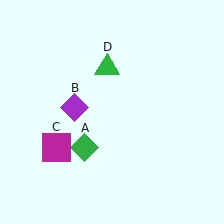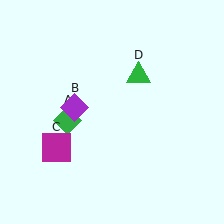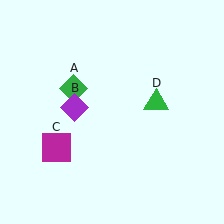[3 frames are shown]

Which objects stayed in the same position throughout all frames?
Purple diamond (object B) and magenta square (object C) remained stationary.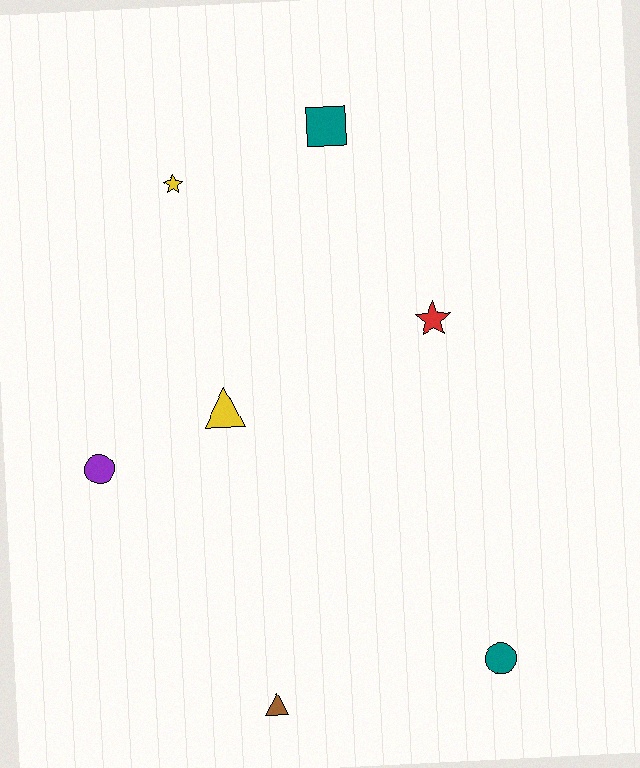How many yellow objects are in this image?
There are 2 yellow objects.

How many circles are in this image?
There are 2 circles.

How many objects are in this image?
There are 7 objects.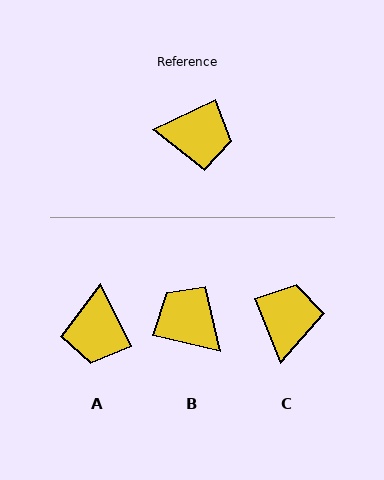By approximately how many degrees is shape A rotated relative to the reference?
Approximately 88 degrees clockwise.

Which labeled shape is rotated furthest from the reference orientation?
B, about 142 degrees away.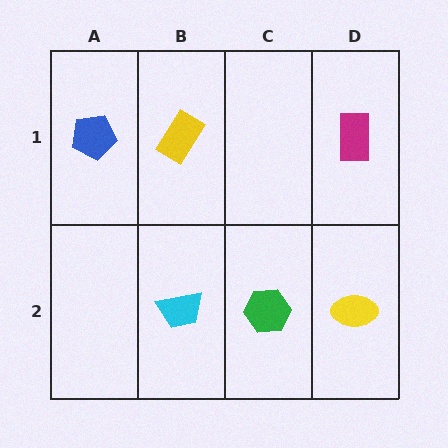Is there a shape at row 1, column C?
No, that cell is empty.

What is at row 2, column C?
A green hexagon.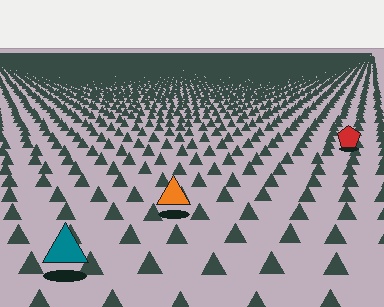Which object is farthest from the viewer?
The red pentagon is farthest from the viewer. It appears smaller and the ground texture around it is denser.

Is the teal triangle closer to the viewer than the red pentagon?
Yes. The teal triangle is closer — you can tell from the texture gradient: the ground texture is coarser near it.